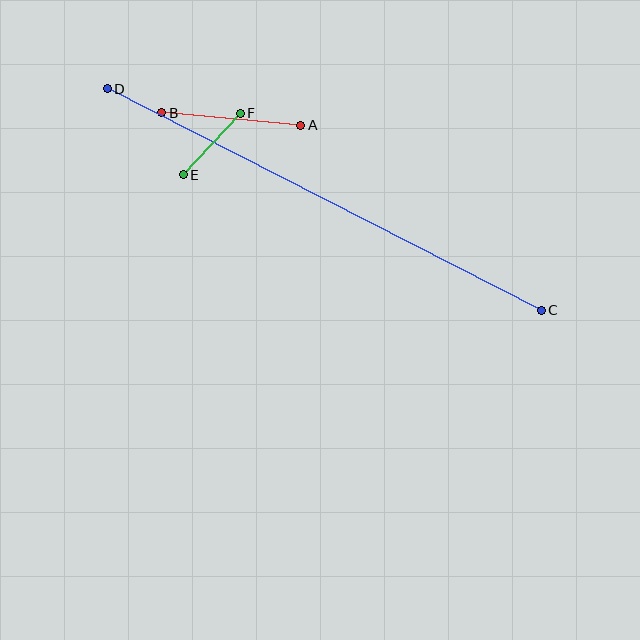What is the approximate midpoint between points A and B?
The midpoint is at approximately (231, 119) pixels.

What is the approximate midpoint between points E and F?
The midpoint is at approximately (212, 144) pixels.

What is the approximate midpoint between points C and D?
The midpoint is at approximately (324, 200) pixels.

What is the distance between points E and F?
The distance is approximately 84 pixels.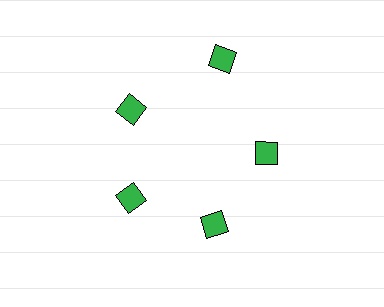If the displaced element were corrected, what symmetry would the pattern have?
It would have 5-fold rotational symmetry — the pattern would map onto itself every 72 degrees.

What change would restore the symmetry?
The symmetry would be restored by moving it inward, back onto the ring so that all 5 diamonds sit at equal angles and equal distance from the center.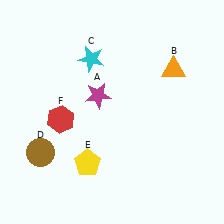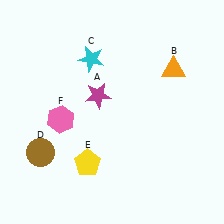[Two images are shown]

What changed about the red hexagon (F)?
In Image 1, F is red. In Image 2, it changed to pink.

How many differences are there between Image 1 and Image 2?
There is 1 difference between the two images.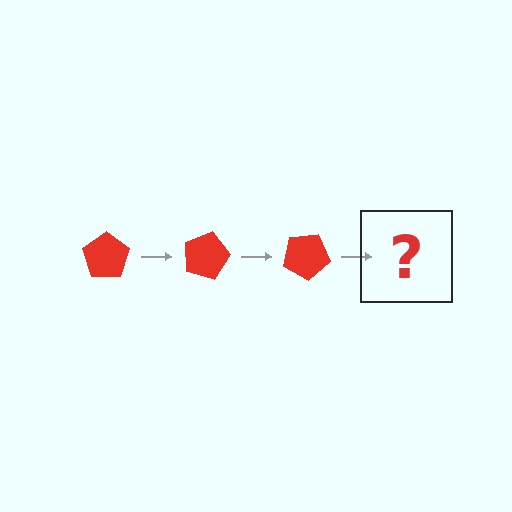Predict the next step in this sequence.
The next step is a red pentagon rotated 45 degrees.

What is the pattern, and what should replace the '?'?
The pattern is that the pentagon rotates 15 degrees each step. The '?' should be a red pentagon rotated 45 degrees.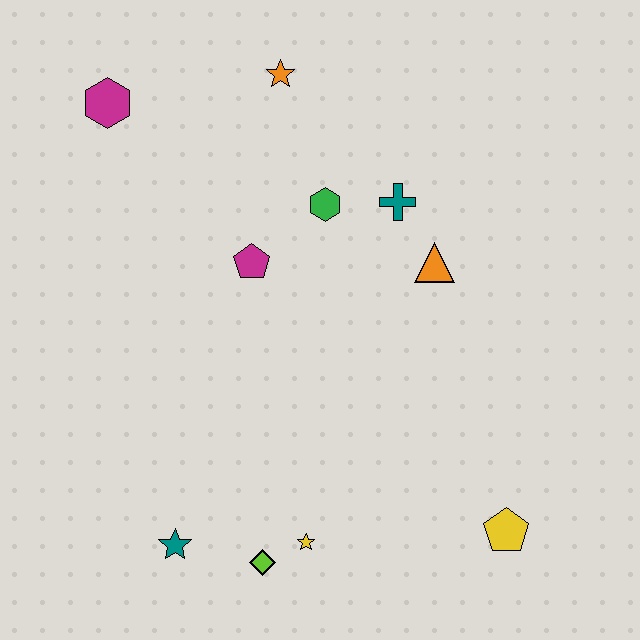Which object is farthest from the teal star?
The orange star is farthest from the teal star.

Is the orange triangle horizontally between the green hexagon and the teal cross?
No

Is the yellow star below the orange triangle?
Yes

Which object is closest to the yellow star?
The lime diamond is closest to the yellow star.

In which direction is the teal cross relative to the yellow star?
The teal cross is above the yellow star.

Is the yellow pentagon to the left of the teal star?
No